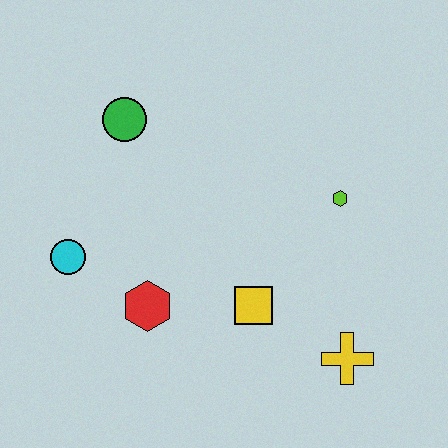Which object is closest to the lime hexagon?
The yellow square is closest to the lime hexagon.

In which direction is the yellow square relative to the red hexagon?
The yellow square is to the right of the red hexagon.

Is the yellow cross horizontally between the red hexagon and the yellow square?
No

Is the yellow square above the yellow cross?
Yes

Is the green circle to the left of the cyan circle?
No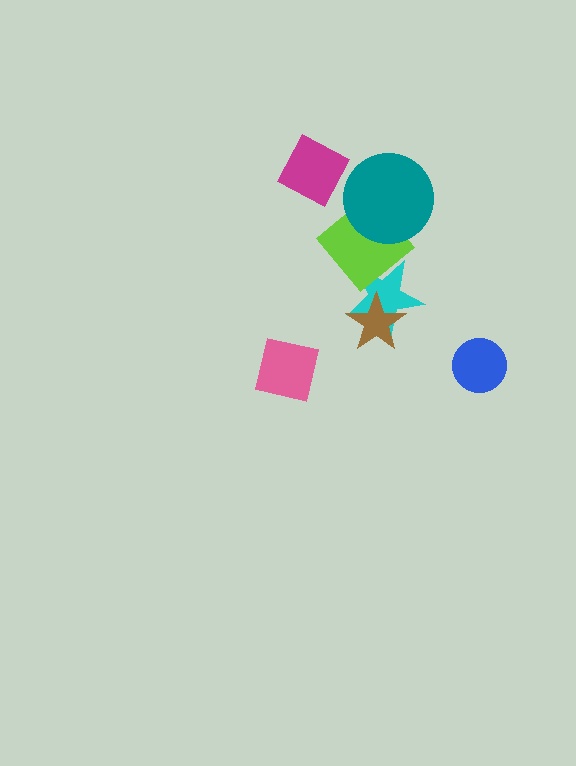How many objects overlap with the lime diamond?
2 objects overlap with the lime diamond.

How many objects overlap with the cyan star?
2 objects overlap with the cyan star.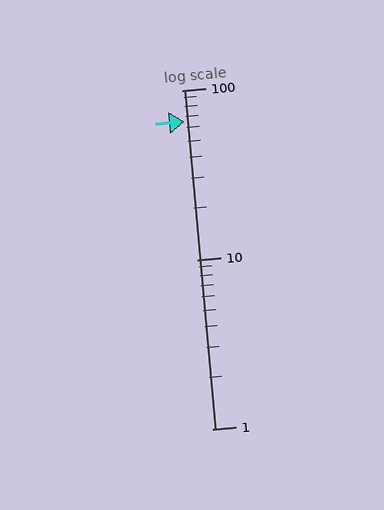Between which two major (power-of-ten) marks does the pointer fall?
The pointer is between 10 and 100.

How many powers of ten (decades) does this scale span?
The scale spans 2 decades, from 1 to 100.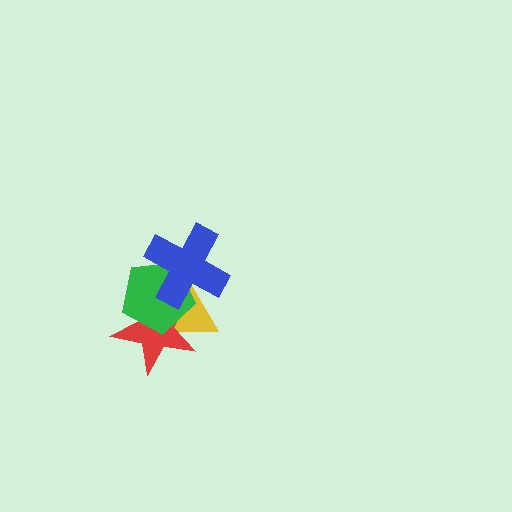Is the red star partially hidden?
Yes, it is partially covered by another shape.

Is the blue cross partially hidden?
No, no other shape covers it.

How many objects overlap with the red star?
3 objects overlap with the red star.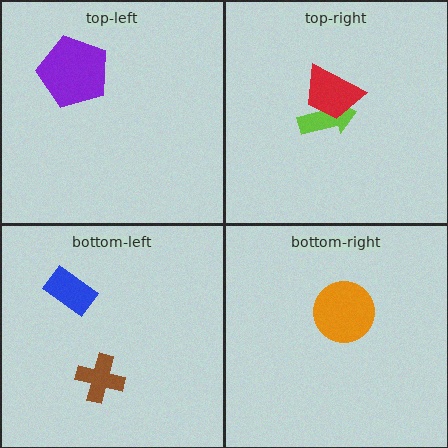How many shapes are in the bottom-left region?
2.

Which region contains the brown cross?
The bottom-left region.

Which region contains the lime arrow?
The top-right region.